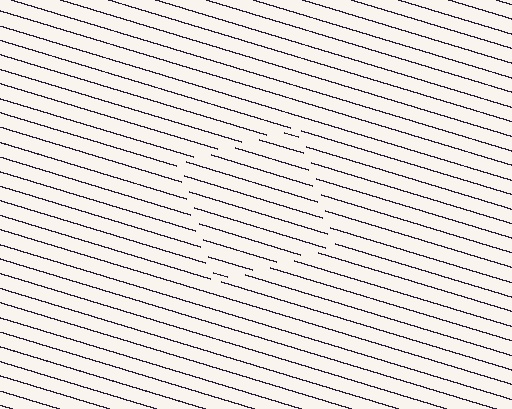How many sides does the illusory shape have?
4 sides — the line-ends trace a square.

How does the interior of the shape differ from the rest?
The interior of the shape contains the same grating, shifted by half a period — the contour is defined by the phase discontinuity where line-ends from the inner and outer gratings abut.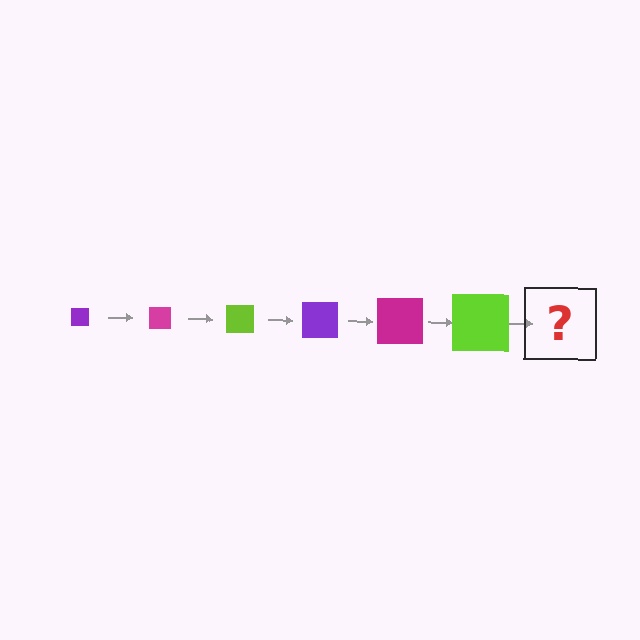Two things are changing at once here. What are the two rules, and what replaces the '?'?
The two rules are that the square grows larger each step and the color cycles through purple, magenta, and lime. The '?' should be a purple square, larger than the previous one.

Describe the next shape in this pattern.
It should be a purple square, larger than the previous one.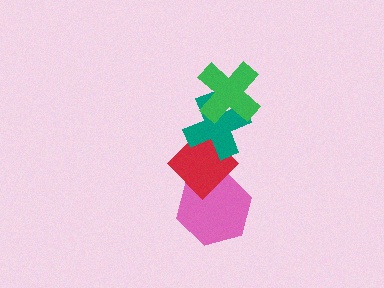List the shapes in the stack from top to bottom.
From top to bottom: the green cross, the teal cross, the red diamond, the pink hexagon.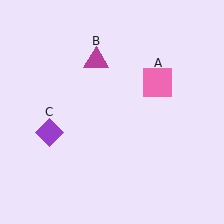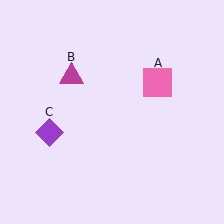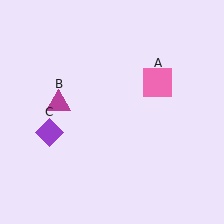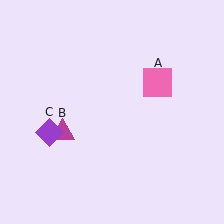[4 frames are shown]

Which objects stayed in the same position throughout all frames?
Pink square (object A) and purple diamond (object C) remained stationary.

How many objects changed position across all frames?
1 object changed position: magenta triangle (object B).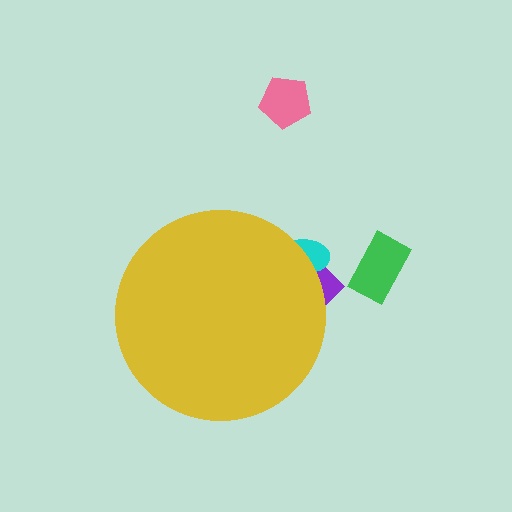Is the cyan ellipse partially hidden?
Yes, the cyan ellipse is partially hidden behind the yellow circle.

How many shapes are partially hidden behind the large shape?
2 shapes are partially hidden.